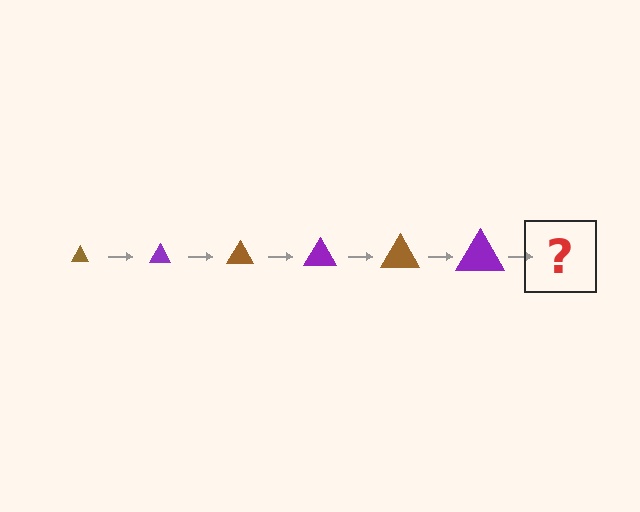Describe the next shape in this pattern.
It should be a brown triangle, larger than the previous one.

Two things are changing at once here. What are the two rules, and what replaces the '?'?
The two rules are that the triangle grows larger each step and the color cycles through brown and purple. The '?' should be a brown triangle, larger than the previous one.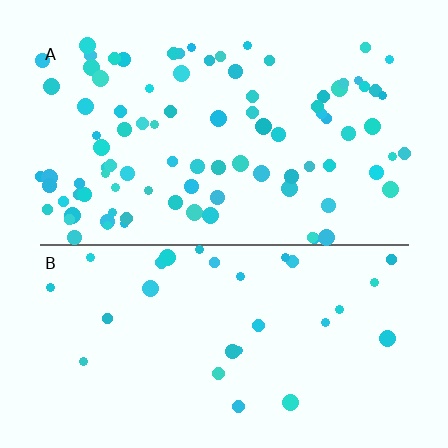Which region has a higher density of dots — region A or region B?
A (the top).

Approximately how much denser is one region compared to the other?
Approximately 3.1× — region A over region B.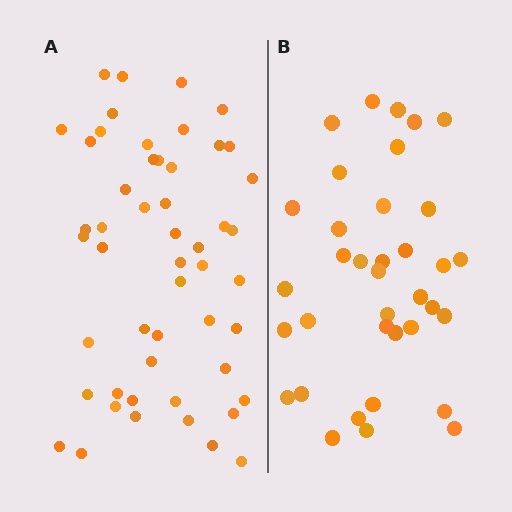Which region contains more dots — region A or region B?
Region A (the left region) has more dots.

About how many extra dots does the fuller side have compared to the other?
Region A has approximately 15 more dots than region B.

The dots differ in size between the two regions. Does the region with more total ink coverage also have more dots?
No. Region B has more total ink coverage because its dots are larger, but region A actually contains more individual dots. Total area can be misleading — the number of items is what matters here.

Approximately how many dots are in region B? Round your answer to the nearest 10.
About 40 dots. (The exact count is 36, which rounds to 40.)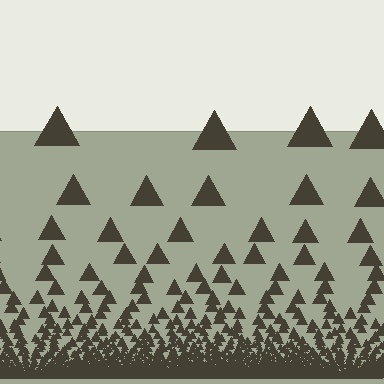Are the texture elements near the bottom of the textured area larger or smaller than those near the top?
Smaller. The gradient is inverted — elements near the bottom are smaller and denser.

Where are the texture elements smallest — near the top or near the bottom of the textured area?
Near the bottom.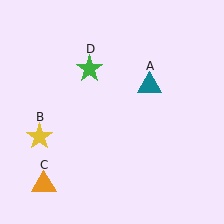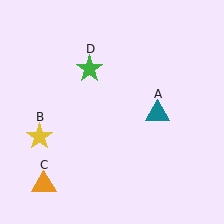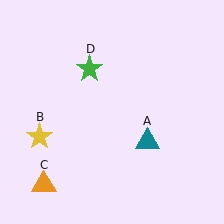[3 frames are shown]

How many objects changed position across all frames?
1 object changed position: teal triangle (object A).